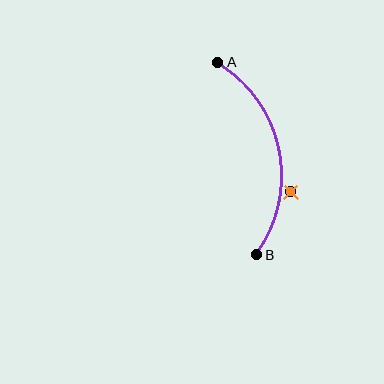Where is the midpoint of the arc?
The arc midpoint is the point on the curve farthest from the straight line joining A and B. It sits to the right of that line.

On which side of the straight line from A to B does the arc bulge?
The arc bulges to the right of the straight line connecting A and B.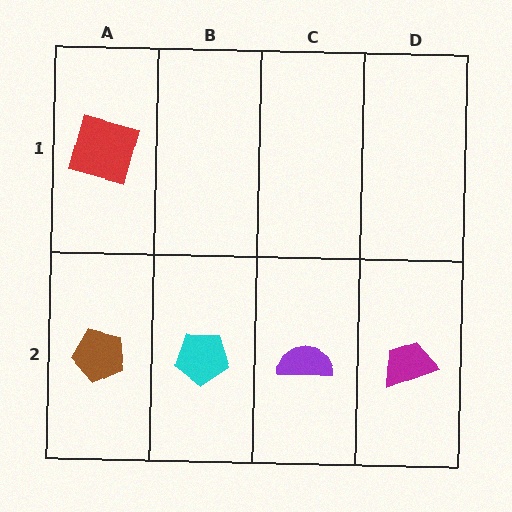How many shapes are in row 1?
1 shape.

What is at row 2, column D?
A magenta trapezoid.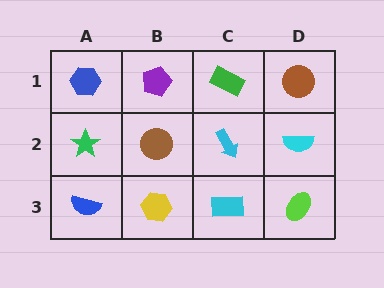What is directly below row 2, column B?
A yellow hexagon.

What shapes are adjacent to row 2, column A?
A blue hexagon (row 1, column A), a blue semicircle (row 3, column A), a brown circle (row 2, column B).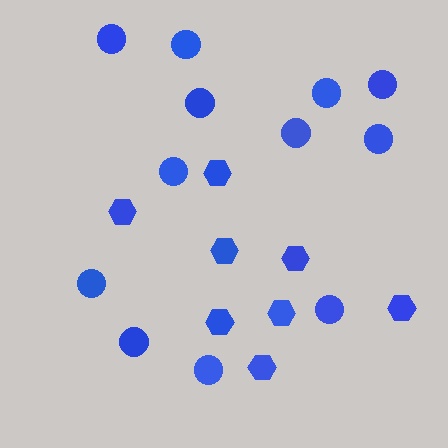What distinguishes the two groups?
There are 2 groups: one group of hexagons (8) and one group of circles (12).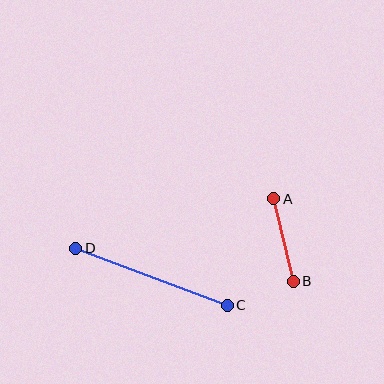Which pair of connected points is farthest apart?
Points C and D are farthest apart.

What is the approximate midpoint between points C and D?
The midpoint is at approximately (151, 277) pixels.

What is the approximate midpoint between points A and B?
The midpoint is at approximately (284, 240) pixels.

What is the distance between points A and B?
The distance is approximately 84 pixels.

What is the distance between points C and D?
The distance is approximately 162 pixels.